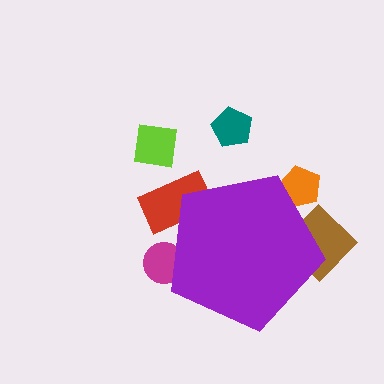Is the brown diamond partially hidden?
Yes, the brown diamond is partially hidden behind the purple pentagon.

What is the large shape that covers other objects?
A purple pentagon.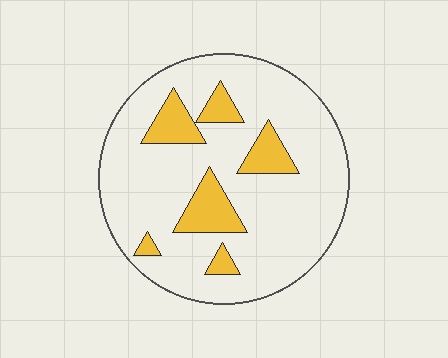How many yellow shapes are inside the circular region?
6.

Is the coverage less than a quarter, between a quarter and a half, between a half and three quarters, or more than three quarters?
Less than a quarter.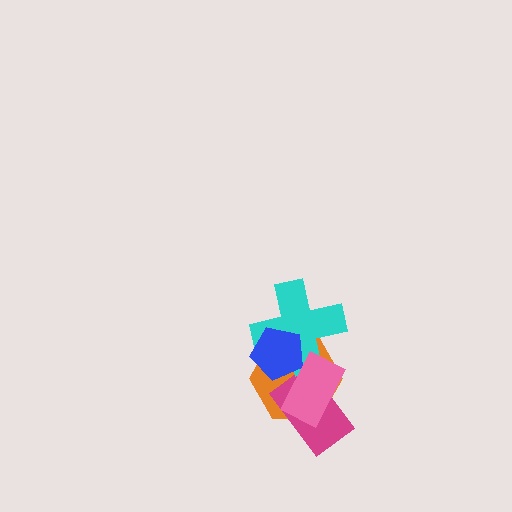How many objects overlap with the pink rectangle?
4 objects overlap with the pink rectangle.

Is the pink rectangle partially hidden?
No, no other shape covers it.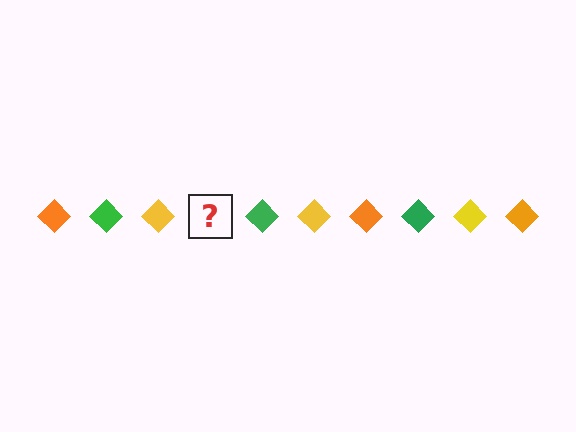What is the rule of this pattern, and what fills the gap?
The rule is that the pattern cycles through orange, green, yellow diamonds. The gap should be filled with an orange diamond.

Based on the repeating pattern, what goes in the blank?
The blank should be an orange diamond.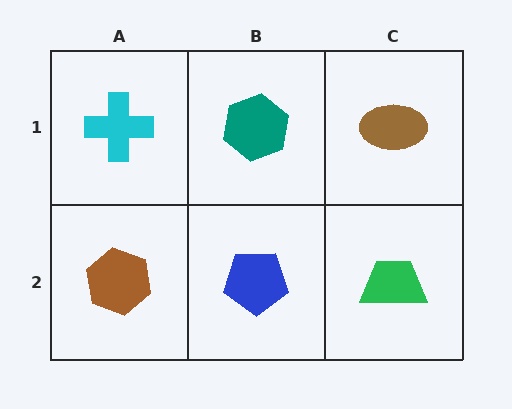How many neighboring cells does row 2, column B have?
3.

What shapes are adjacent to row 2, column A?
A cyan cross (row 1, column A), a blue pentagon (row 2, column B).